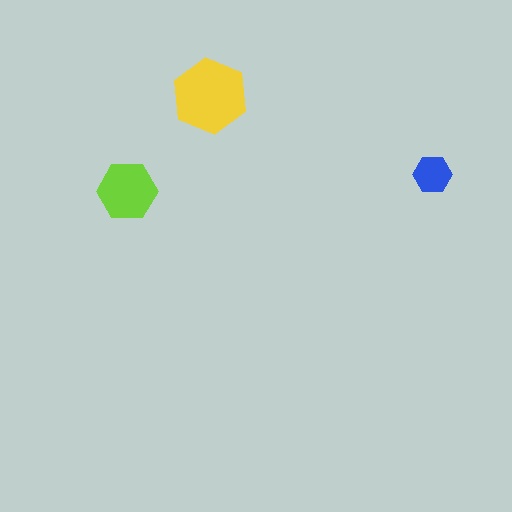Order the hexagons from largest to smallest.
the yellow one, the lime one, the blue one.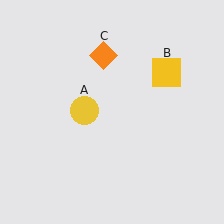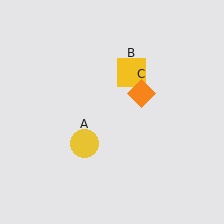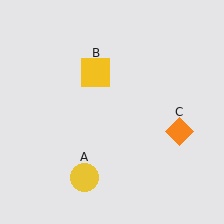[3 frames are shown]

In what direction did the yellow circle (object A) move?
The yellow circle (object A) moved down.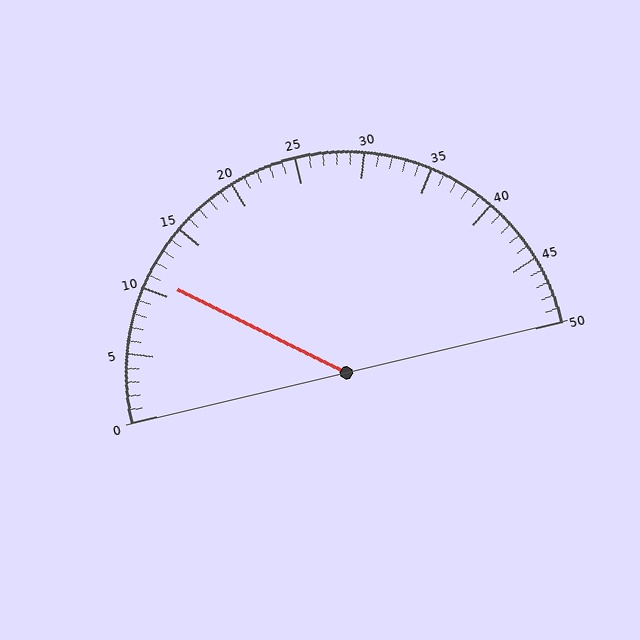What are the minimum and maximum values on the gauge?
The gauge ranges from 0 to 50.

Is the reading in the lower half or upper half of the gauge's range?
The reading is in the lower half of the range (0 to 50).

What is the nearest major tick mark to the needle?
The nearest major tick mark is 10.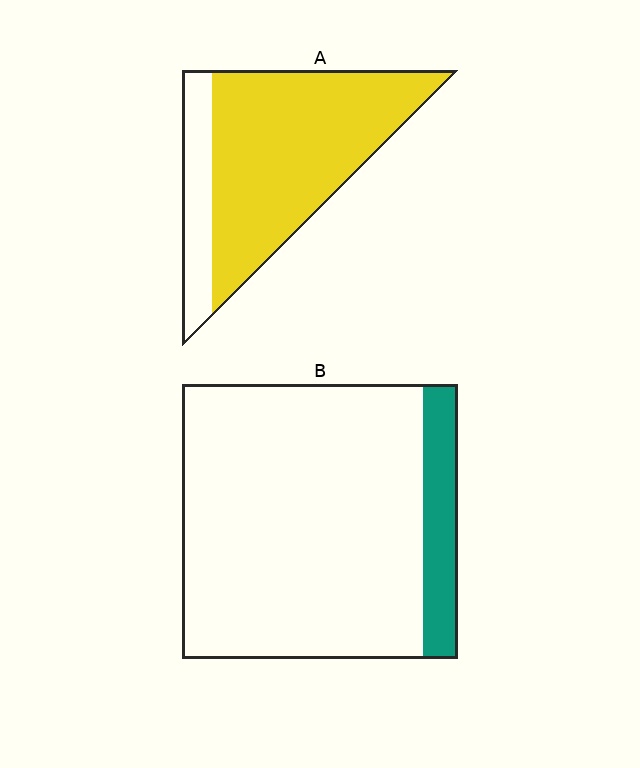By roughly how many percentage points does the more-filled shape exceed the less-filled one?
By roughly 65 percentage points (A over B).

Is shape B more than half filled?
No.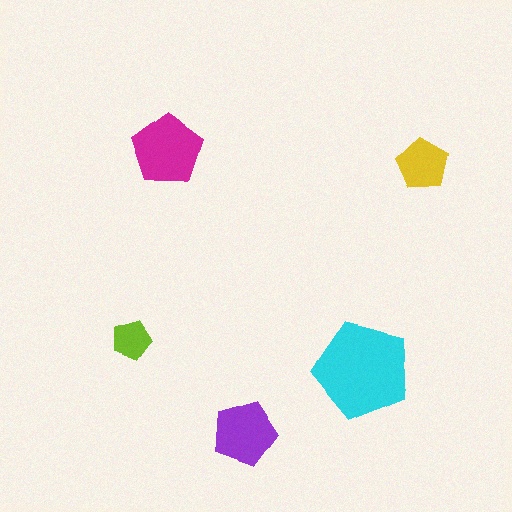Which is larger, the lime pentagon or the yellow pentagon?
The yellow one.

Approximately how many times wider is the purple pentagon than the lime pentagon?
About 1.5 times wider.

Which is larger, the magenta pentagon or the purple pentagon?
The magenta one.